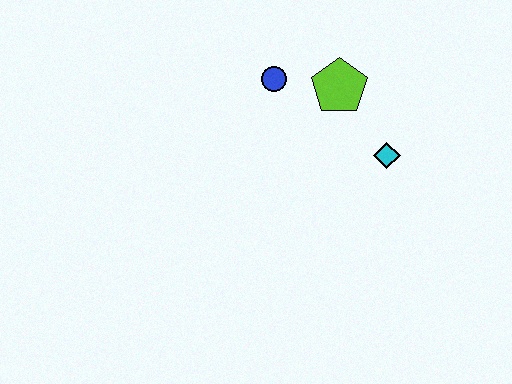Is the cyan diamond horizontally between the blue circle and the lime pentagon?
No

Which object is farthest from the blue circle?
The cyan diamond is farthest from the blue circle.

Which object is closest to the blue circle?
The lime pentagon is closest to the blue circle.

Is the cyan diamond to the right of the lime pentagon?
Yes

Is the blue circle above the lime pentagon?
Yes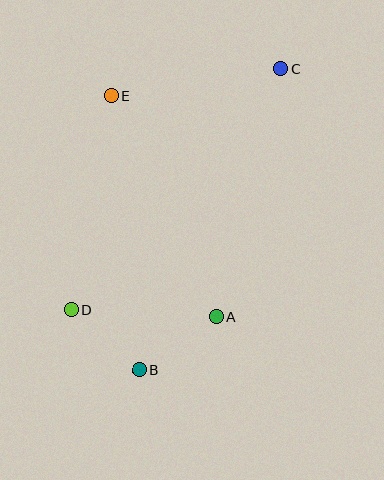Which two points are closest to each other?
Points B and D are closest to each other.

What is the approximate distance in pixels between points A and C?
The distance between A and C is approximately 256 pixels.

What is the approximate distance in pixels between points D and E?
The distance between D and E is approximately 218 pixels.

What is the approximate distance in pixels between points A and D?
The distance between A and D is approximately 145 pixels.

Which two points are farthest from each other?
Points B and C are farthest from each other.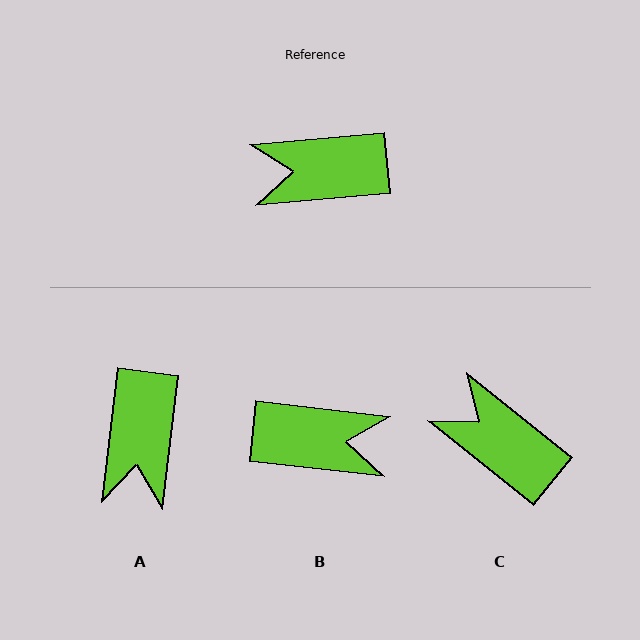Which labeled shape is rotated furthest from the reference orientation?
B, about 169 degrees away.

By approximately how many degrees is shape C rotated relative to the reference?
Approximately 44 degrees clockwise.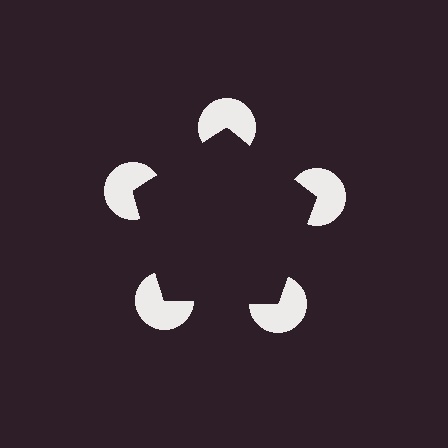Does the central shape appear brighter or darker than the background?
It typically appears slightly darker than the background, even though no actual brightness change is drawn.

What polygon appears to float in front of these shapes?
An illusory pentagon — its edges are inferred from the aligned wedge cuts in the pac-man discs, not physically drawn.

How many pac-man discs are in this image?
There are 5 — one at each vertex of the illusory pentagon.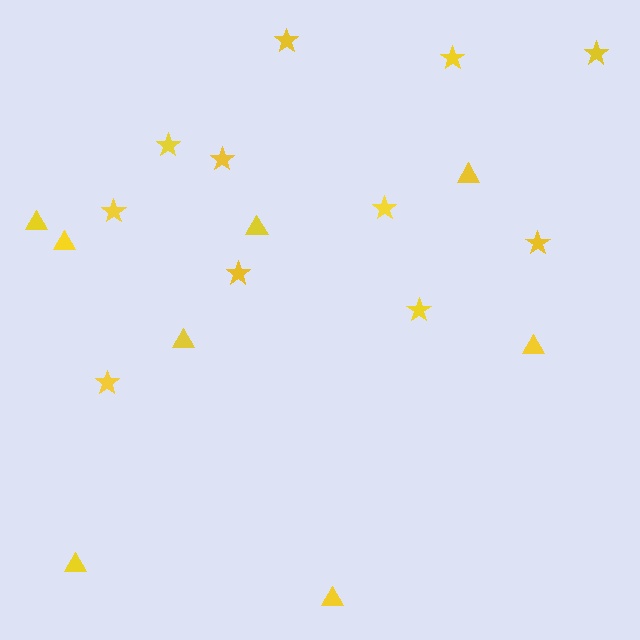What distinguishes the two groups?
There are 2 groups: one group of stars (11) and one group of triangles (8).